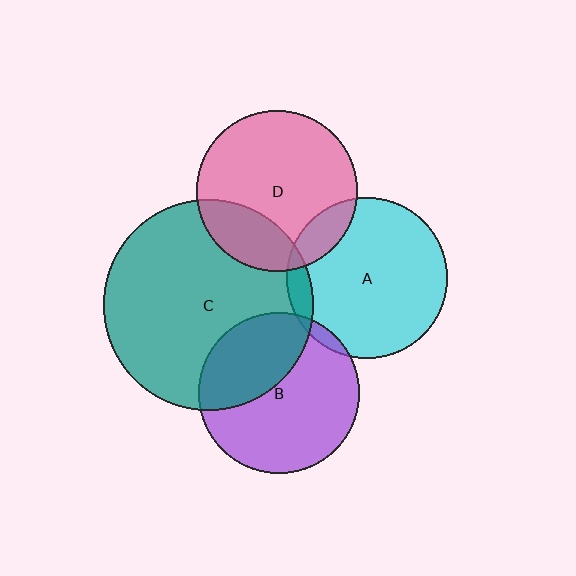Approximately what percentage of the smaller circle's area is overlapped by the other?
Approximately 25%.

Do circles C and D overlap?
Yes.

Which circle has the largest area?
Circle C (teal).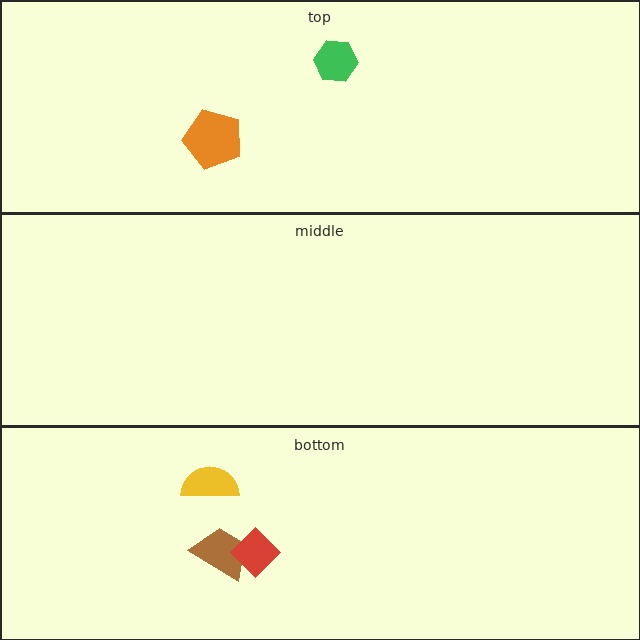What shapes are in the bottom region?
The brown trapezoid, the yellow semicircle, the red diamond.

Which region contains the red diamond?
The bottom region.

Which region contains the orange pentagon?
The top region.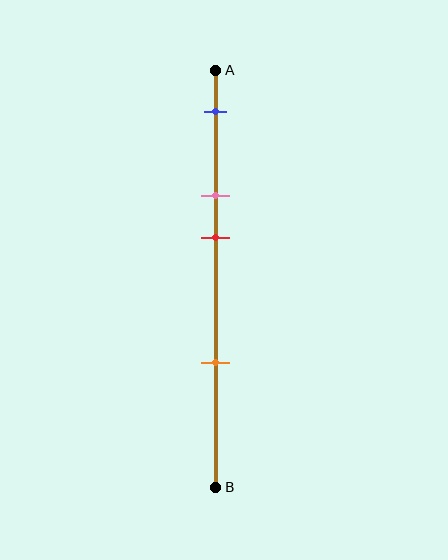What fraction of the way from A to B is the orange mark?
The orange mark is approximately 70% (0.7) of the way from A to B.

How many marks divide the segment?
There are 4 marks dividing the segment.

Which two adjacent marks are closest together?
The pink and red marks are the closest adjacent pair.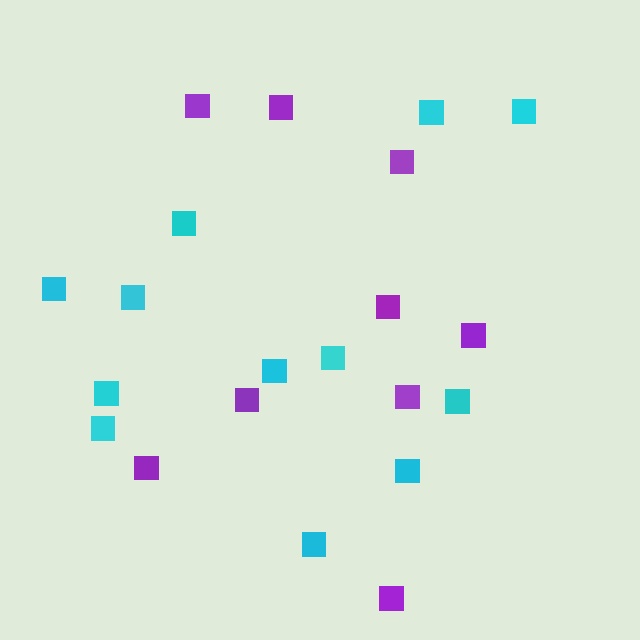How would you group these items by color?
There are 2 groups: one group of cyan squares (12) and one group of purple squares (9).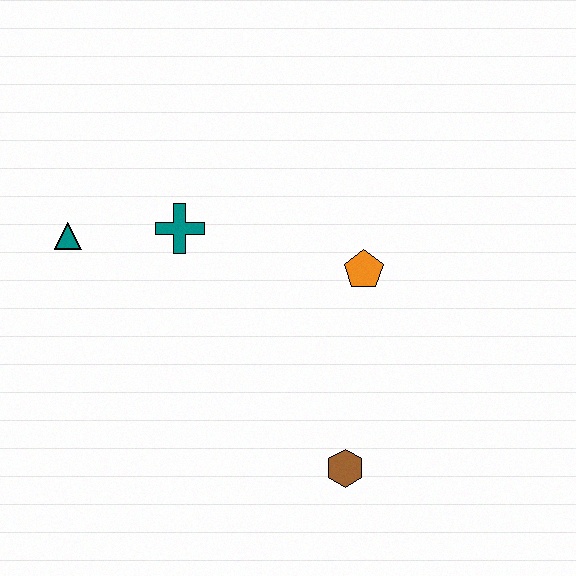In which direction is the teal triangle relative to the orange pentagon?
The teal triangle is to the left of the orange pentagon.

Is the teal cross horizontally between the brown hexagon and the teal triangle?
Yes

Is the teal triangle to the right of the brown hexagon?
No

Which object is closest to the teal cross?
The teal triangle is closest to the teal cross.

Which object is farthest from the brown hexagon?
The teal triangle is farthest from the brown hexagon.